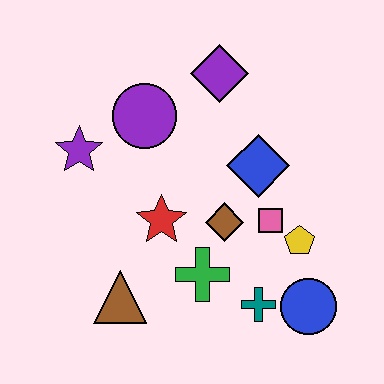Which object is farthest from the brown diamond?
The purple star is farthest from the brown diamond.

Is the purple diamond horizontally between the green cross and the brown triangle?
No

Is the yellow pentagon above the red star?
No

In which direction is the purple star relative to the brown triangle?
The purple star is above the brown triangle.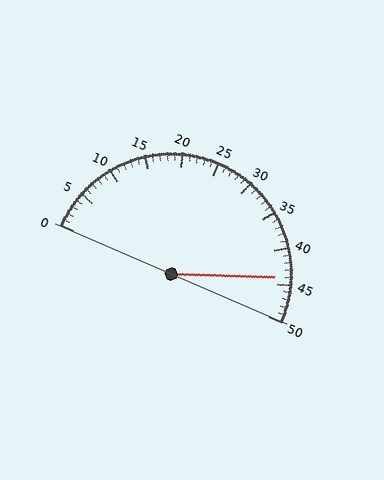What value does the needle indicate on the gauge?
The needle indicates approximately 44.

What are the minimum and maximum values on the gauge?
The gauge ranges from 0 to 50.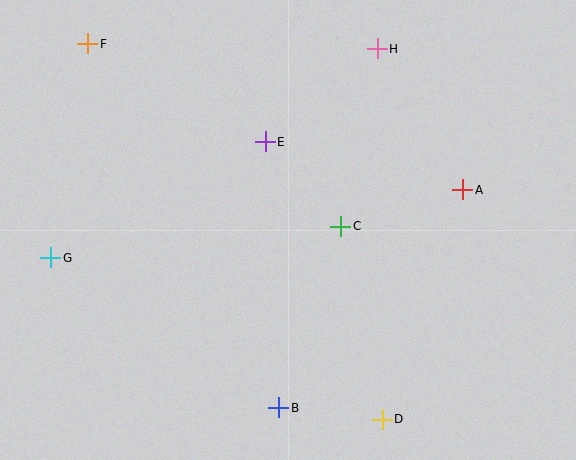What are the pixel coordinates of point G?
Point G is at (51, 258).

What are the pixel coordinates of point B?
Point B is at (279, 408).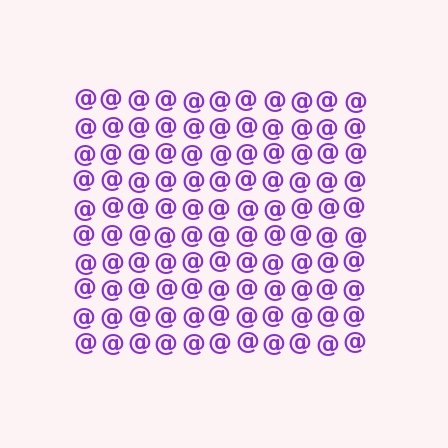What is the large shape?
The large shape is a square.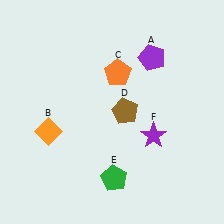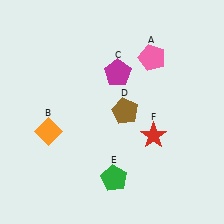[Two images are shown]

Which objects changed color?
A changed from purple to pink. C changed from orange to magenta. F changed from purple to red.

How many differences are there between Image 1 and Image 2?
There are 3 differences between the two images.